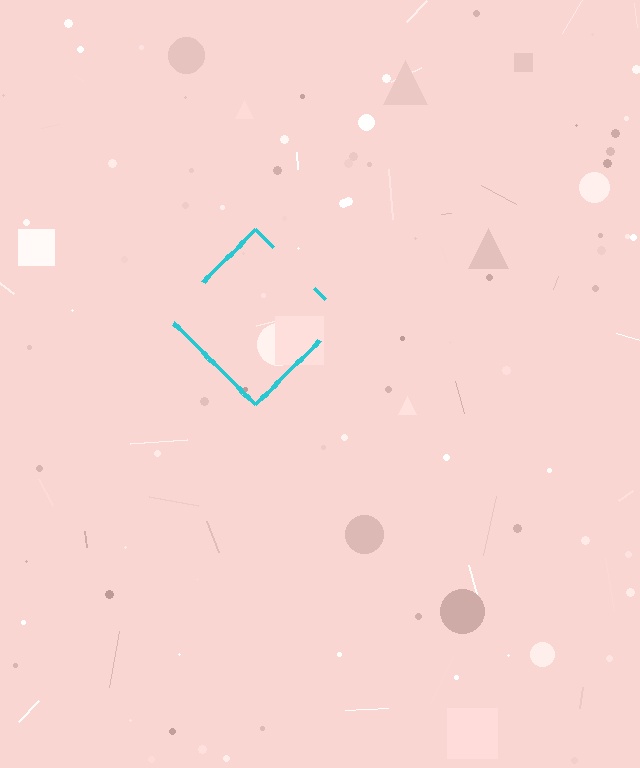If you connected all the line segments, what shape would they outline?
They would outline a diamond.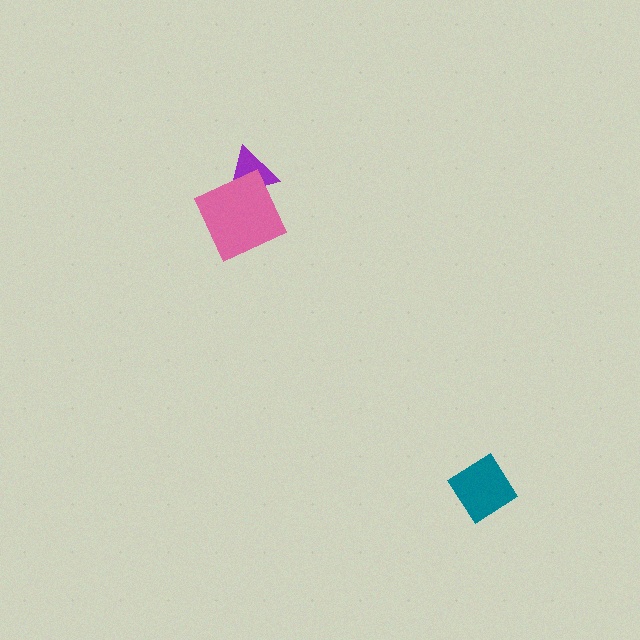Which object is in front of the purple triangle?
The pink diamond is in front of the purple triangle.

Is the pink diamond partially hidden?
No, no other shape covers it.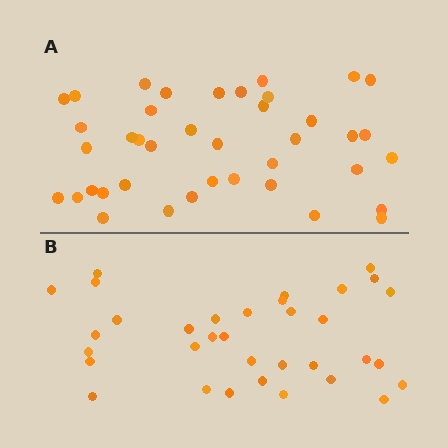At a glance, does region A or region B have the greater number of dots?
Region A (the top region) has more dots.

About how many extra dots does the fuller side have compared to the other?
Region A has about 6 more dots than region B.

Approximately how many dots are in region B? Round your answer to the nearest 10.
About 30 dots. (The exact count is 34, which rounds to 30.)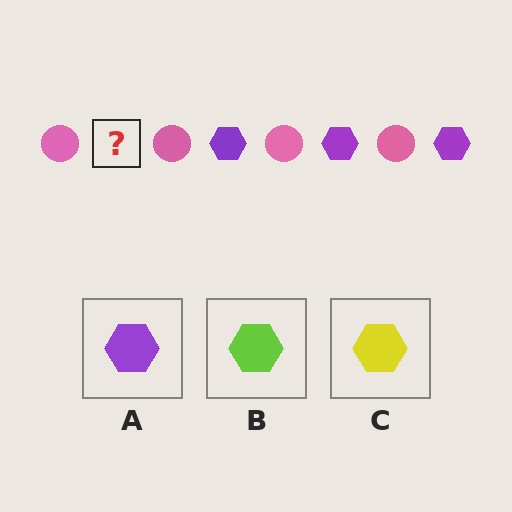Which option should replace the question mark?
Option A.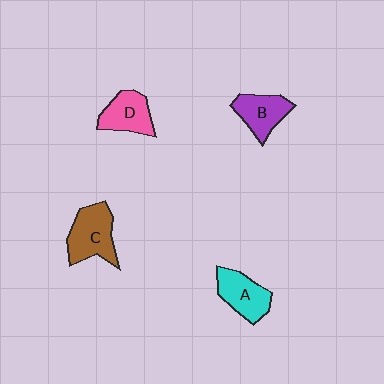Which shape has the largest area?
Shape C (brown).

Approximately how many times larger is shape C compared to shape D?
Approximately 1.3 times.